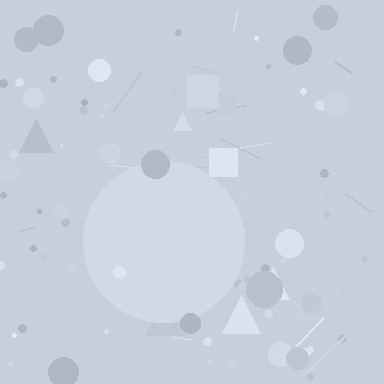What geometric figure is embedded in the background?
A circle is embedded in the background.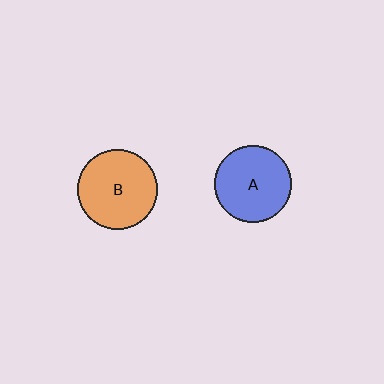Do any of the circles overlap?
No, none of the circles overlap.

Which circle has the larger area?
Circle B (orange).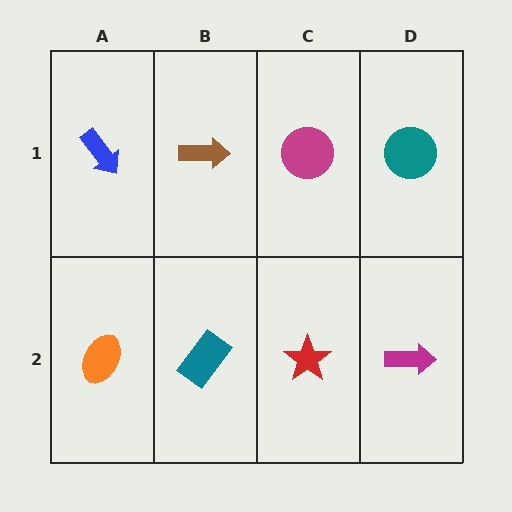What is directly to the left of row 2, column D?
A red star.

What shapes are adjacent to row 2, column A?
A blue arrow (row 1, column A), a teal rectangle (row 2, column B).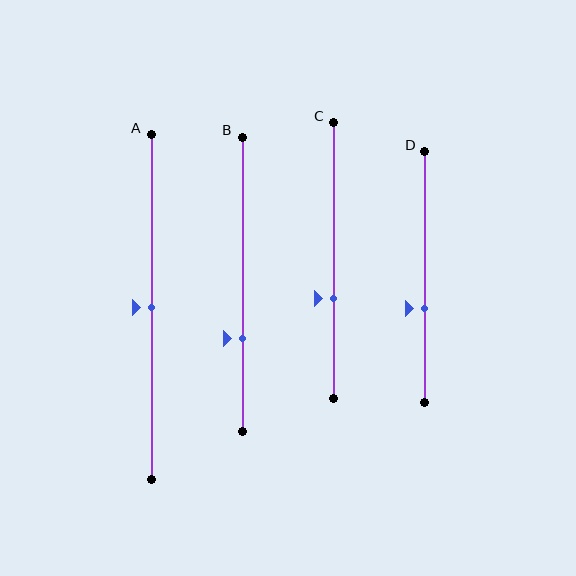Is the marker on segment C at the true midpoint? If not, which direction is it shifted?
No, the marker on segment C is shifted downward by about 14% of the segment length.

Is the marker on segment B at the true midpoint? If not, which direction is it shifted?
No, the marker on segment B is shifted downward by about 18% of the segment length.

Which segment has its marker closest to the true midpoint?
Segment A has its marker closest to the true midpoint.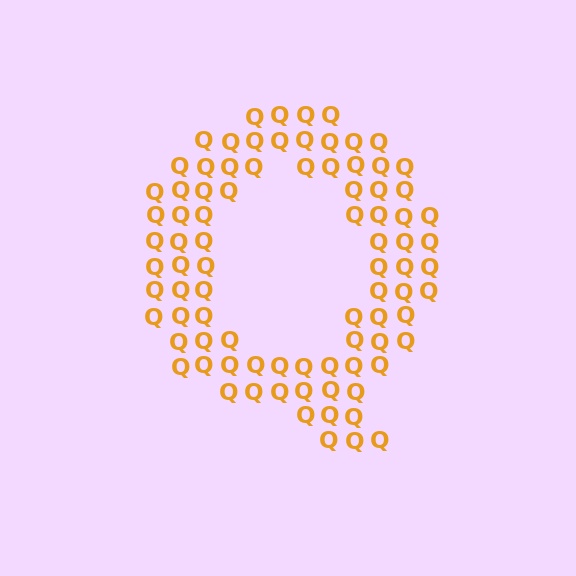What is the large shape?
The large shape is the letter Q.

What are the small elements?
The small elements are letter Q's.